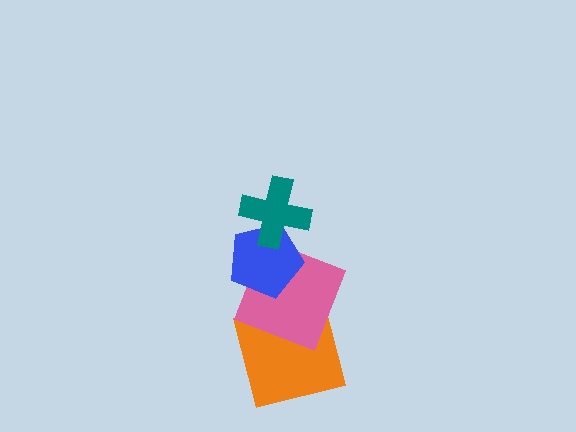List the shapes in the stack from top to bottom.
From top to bottom: the teal cross, the blue pentagon, the pink square, the orange square.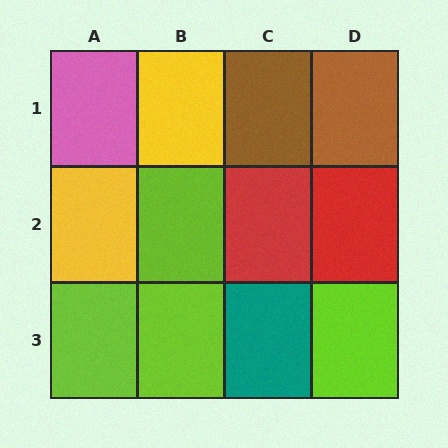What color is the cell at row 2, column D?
Red.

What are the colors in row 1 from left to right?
Pink, yellow, brown, brown.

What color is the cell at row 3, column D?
Lime.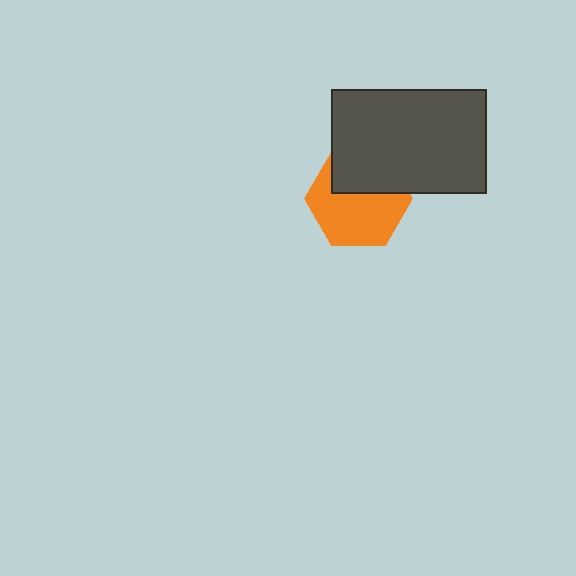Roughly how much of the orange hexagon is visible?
About half of it is visible (roughly 64%).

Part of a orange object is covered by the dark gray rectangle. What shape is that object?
It is a hexagon.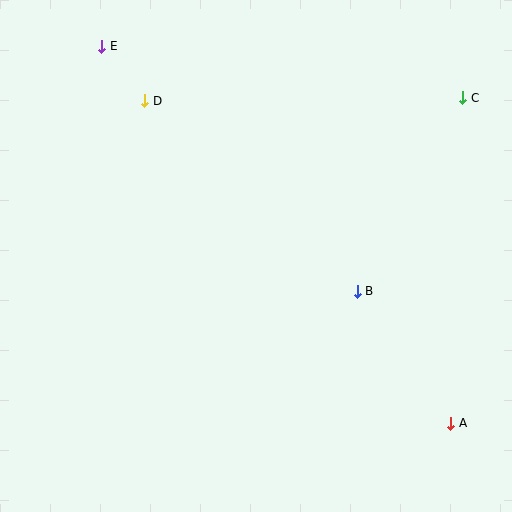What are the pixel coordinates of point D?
Point D is at (145, 101).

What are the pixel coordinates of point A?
Point A is at (451, 423).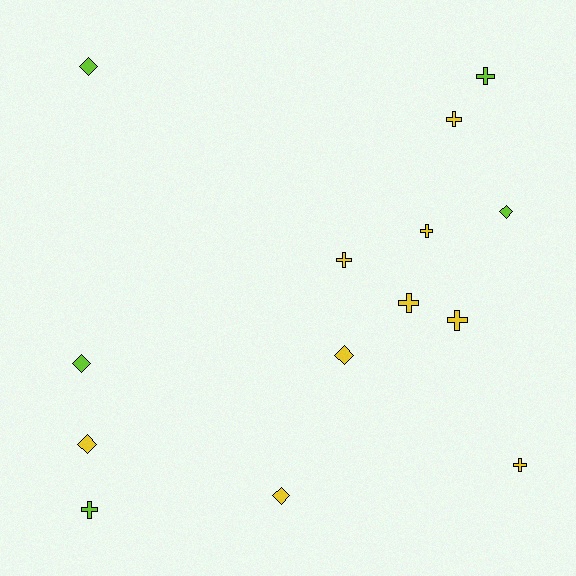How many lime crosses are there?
There are 2 lime crosses.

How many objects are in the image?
There are 14 objects.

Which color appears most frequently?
Yellow, with 9 objects.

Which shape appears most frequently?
Cross, with 8 objects.